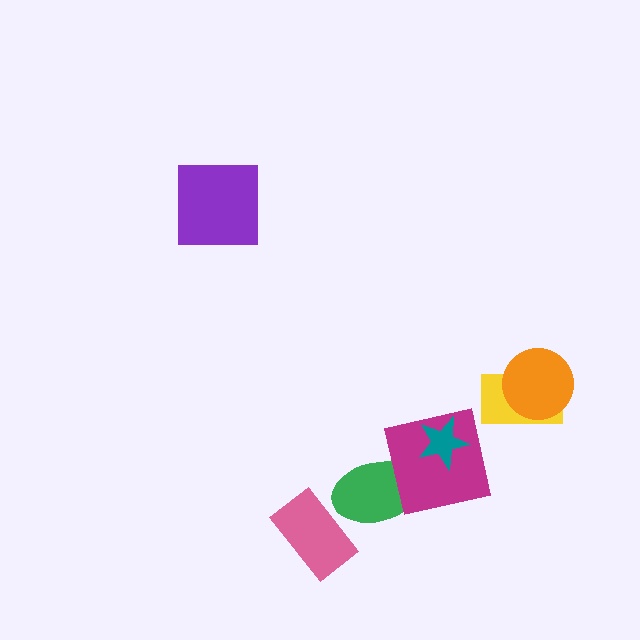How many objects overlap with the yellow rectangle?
1 object overlaps with the yellow rectangle.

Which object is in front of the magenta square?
The teal star is in front of the magenta square.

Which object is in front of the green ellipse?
The magenta square is in front of the green ellipse.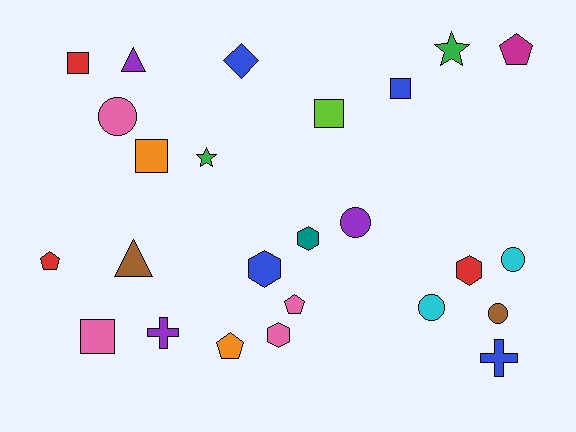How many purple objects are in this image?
There are 3 purple objects.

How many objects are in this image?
There are 25 objects.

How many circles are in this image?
There are 5 circles.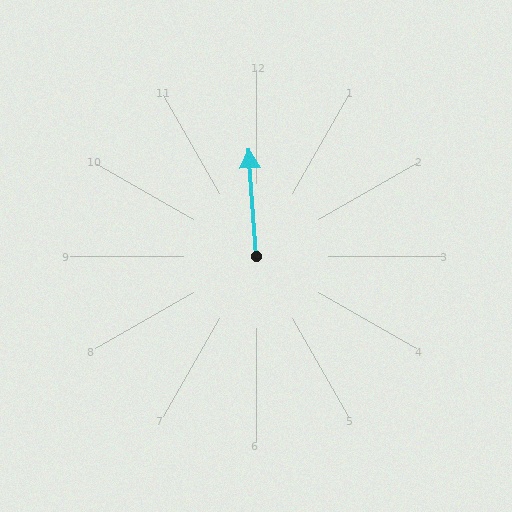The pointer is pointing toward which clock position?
Roughly 12 o'clock.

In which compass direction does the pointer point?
North.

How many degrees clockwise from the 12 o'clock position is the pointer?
Approximately 356 degrees.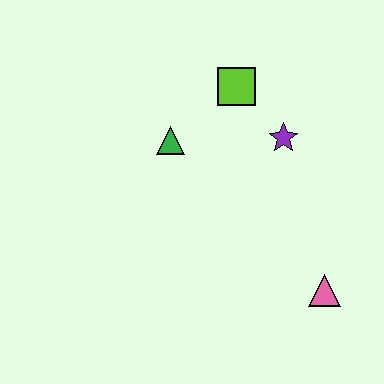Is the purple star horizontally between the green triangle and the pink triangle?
Yes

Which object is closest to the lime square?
The purple star is closest to the lime square.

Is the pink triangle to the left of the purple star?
No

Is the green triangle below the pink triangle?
No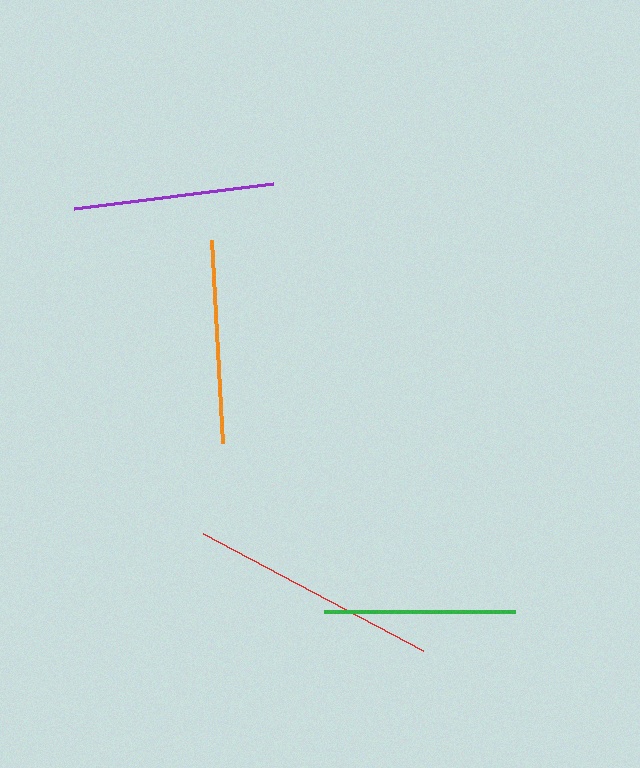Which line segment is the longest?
The red line is the longest at approximately 249 pixels.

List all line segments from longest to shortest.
From longest to shortest: red, orange, purple, green.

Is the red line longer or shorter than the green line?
The red line is longer than the green line.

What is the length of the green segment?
The green segment is approximately 191 pixels long.